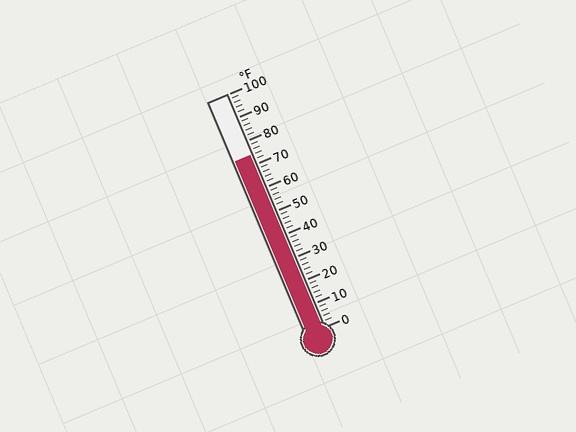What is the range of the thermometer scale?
The thermometer scale ranges from 0°F to 100°F.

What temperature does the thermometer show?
The thermometer shows approximately 74°F.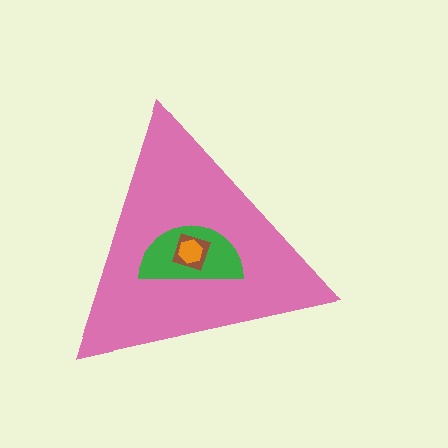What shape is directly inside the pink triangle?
The green semicircle.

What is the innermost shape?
The orange hexagon.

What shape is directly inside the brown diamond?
The orange hexagon.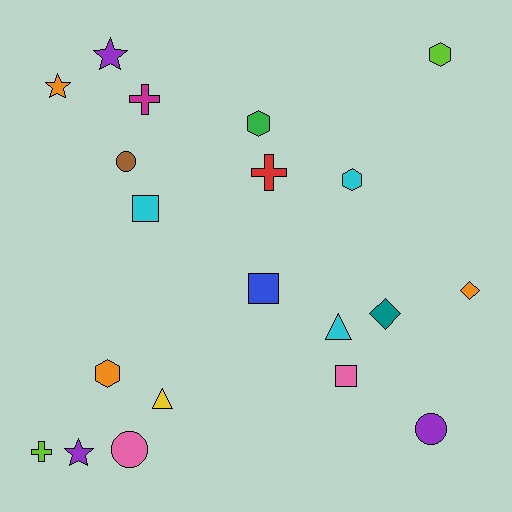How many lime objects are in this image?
There are 2 lime objects.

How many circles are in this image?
There are 3 circles.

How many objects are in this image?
There are 20 objects.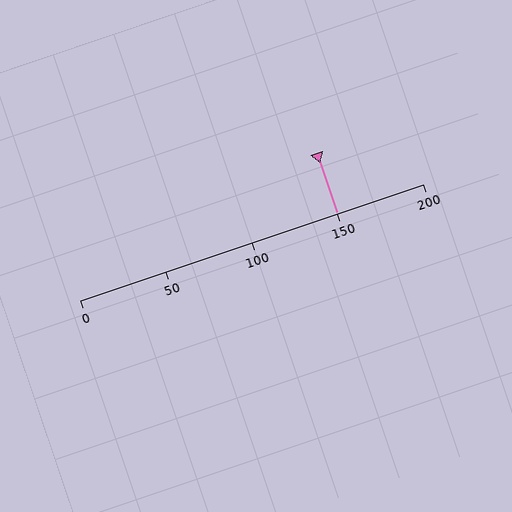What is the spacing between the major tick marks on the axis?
The major ticks are spaced 50 apart.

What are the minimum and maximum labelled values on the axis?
The axis runs from 0 to 200.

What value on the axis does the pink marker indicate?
The marker indicates approximately 150.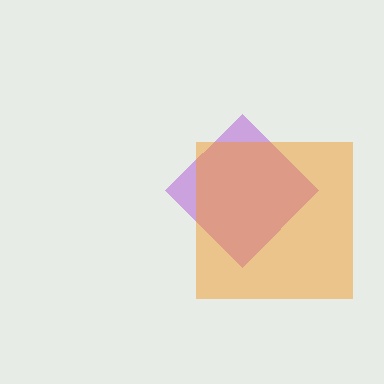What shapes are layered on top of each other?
The layered shapes are: a purple diamond, an orange square.